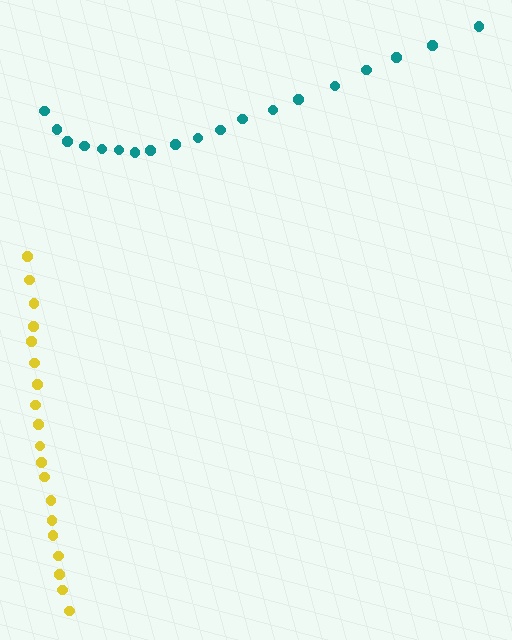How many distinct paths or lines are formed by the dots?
There are 2 distinct paths.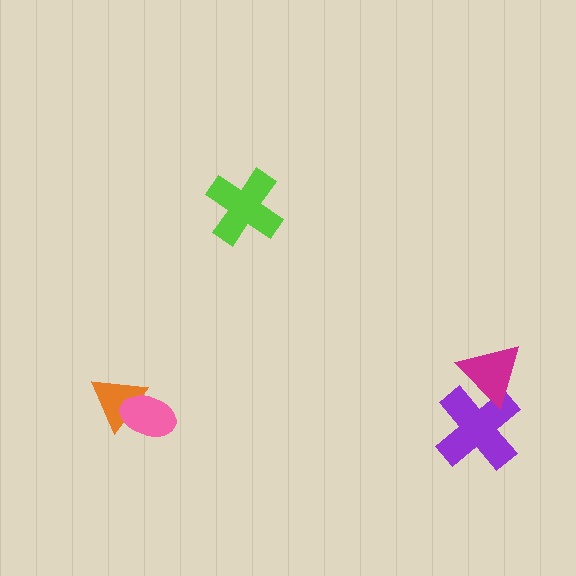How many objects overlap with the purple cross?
1 object overlaps with the purple cross.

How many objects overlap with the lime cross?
0 objects overlap with the lime cross.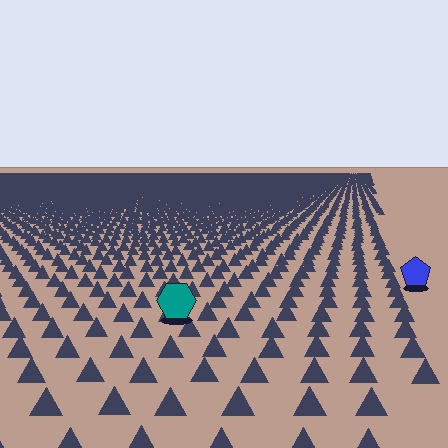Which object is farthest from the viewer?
The blue pentagon is farthest from the viewer. It appears smaller and the ground texture around it is denser.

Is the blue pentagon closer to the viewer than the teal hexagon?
No. The teal hexagon is closer — you can tell from the texture gradient: the ground texture is coarser near it.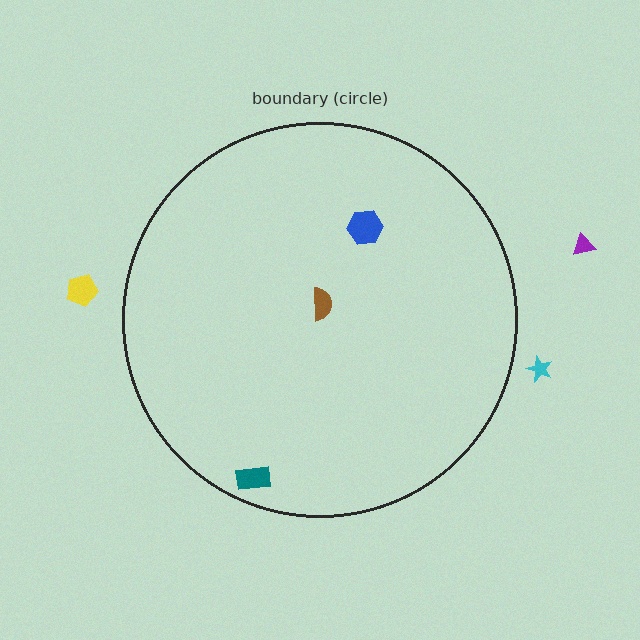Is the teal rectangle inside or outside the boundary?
Inside.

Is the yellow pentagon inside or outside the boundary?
Outside.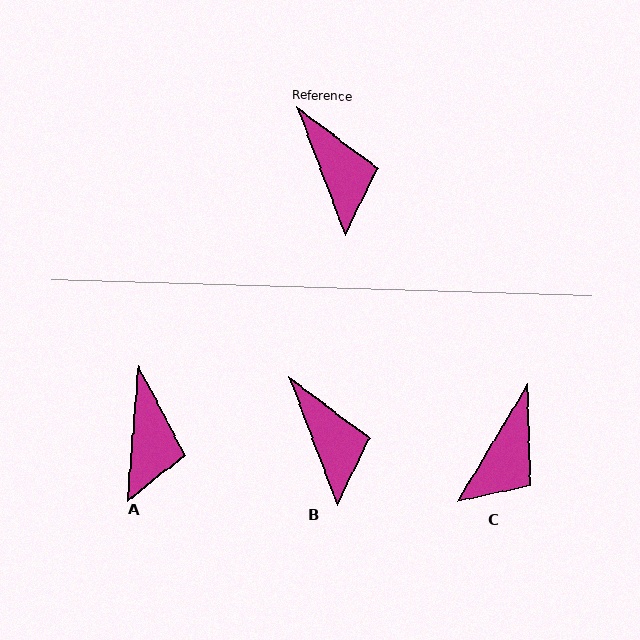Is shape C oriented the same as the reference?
No, it is off by about 51 degrees.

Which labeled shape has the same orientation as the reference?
B.